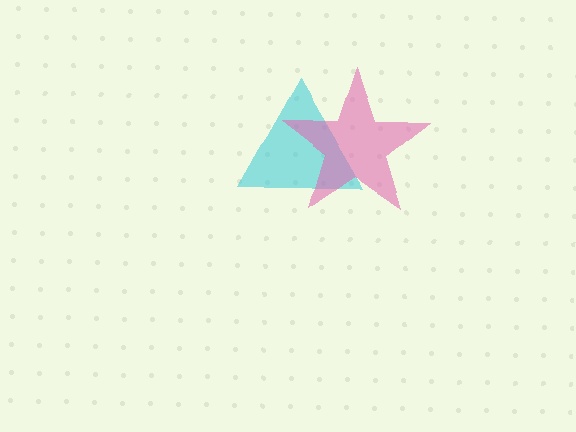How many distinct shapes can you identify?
There are 2 distinct shapes: a cyan triangle, a pink star.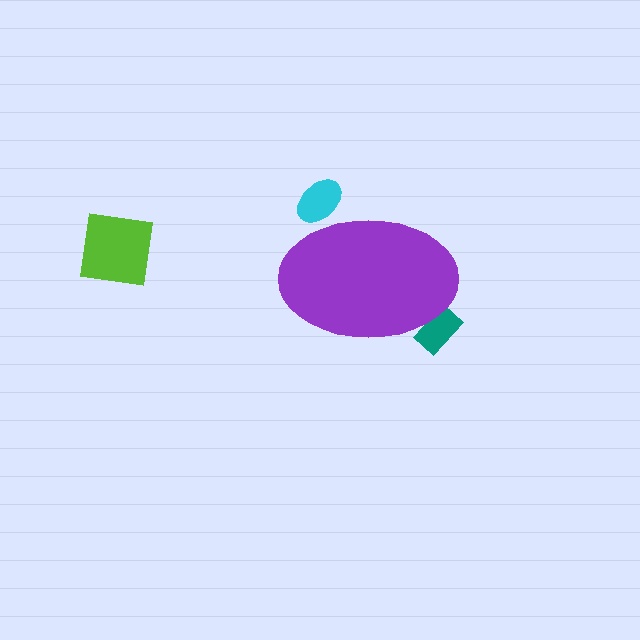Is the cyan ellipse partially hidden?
Yes, the cyan ellipse is partially hidden behind the purple ellipse.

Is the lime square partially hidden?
No, the lime square is fully visible.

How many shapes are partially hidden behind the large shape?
2 shapes are partially hidden.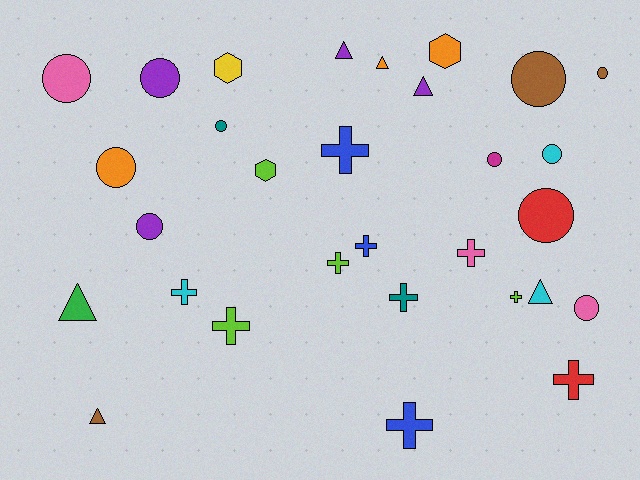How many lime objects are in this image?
There are 4 lime objects.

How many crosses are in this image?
There are 10 crosses.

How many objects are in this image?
There are 30 objects.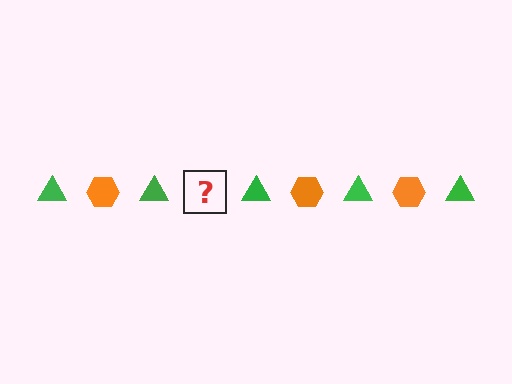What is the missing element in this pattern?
The missing element is an orange hexagon.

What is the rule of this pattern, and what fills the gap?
The rule is that the pattern alternates between green triangle and orange hexagon. The gap should be filled with an orange hexagon.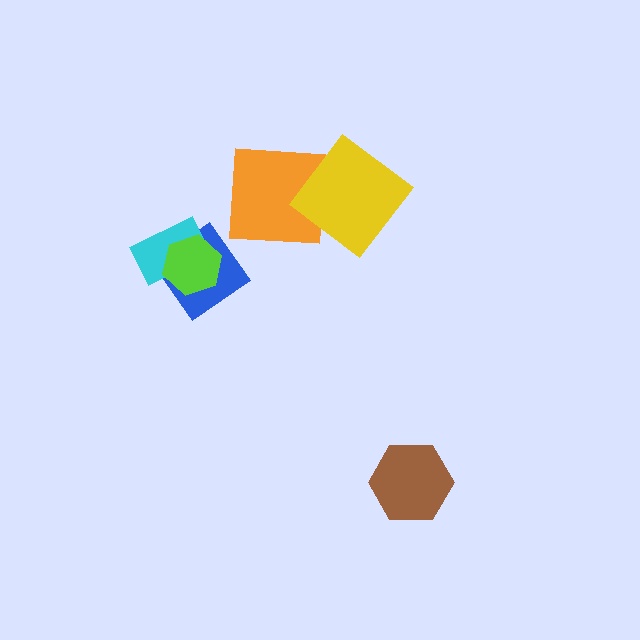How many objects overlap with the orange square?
1 object overlaps with the orange square.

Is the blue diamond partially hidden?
Yes, it is partially covered by another shape.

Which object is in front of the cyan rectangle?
The lime hexagon is in front of the cyan rectangle.